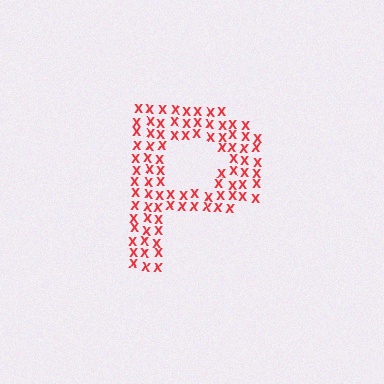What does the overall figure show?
The overall figure shows the letter P.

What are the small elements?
The small elements are letter X's.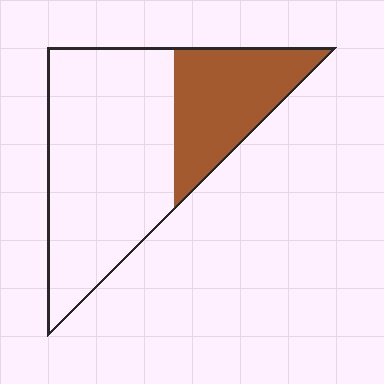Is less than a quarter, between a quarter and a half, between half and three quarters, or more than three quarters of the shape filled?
Between a quarter and a half.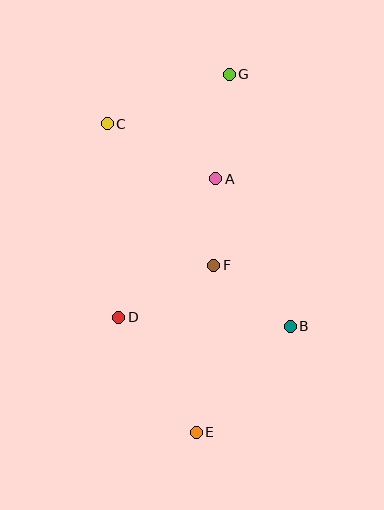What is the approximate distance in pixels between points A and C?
The distance between A and C is approximately 121 pixels.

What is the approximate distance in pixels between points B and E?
The distance between B and E is approximately 142 pixels.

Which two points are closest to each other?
Points A and F are closest to each other.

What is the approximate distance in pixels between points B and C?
The distance between B and C is approximately 273 pixels.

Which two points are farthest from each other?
Points E and G are farthest from each other.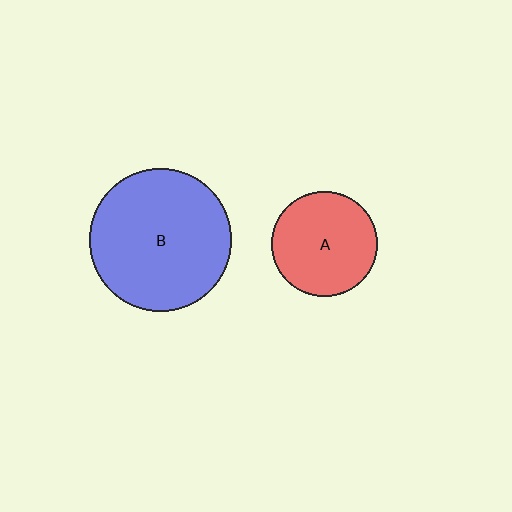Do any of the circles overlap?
No, none of the circles overlap.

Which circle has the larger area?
Circle B (blue).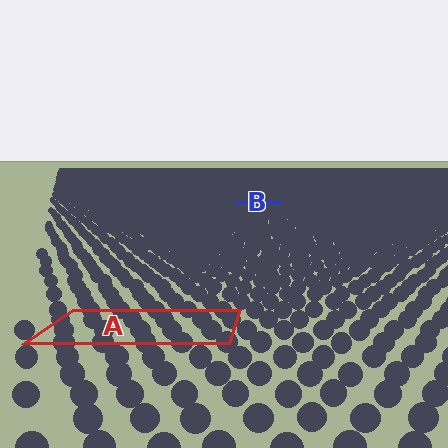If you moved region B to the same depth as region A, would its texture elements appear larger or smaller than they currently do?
They would appear larger. At a closer depth, the same texture elements are projected at a bigger on-screen size.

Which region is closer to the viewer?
Region A is closer. The texture elements there are larger and more spread out.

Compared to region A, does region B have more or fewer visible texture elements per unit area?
Region B has more texture elements per unit area — they are packed more densely because it is farther away.